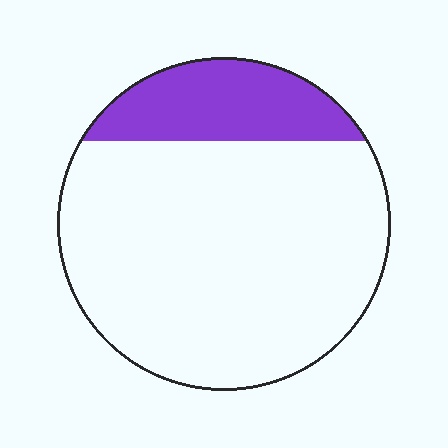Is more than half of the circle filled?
No.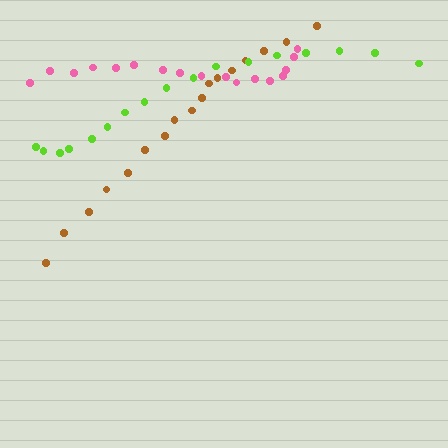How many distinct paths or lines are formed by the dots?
There are 3 distinct paths.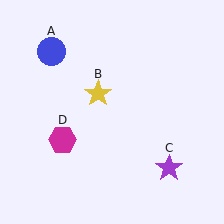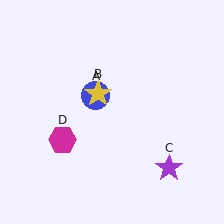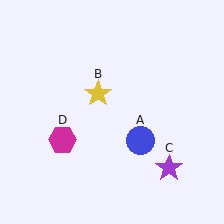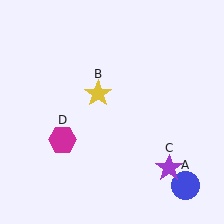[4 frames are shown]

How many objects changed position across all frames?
1 object changed position: blue circle (object A).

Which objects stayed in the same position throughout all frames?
Yellow star (object B) and purple star (object C) and magenta hexagon (object D) remained stationary.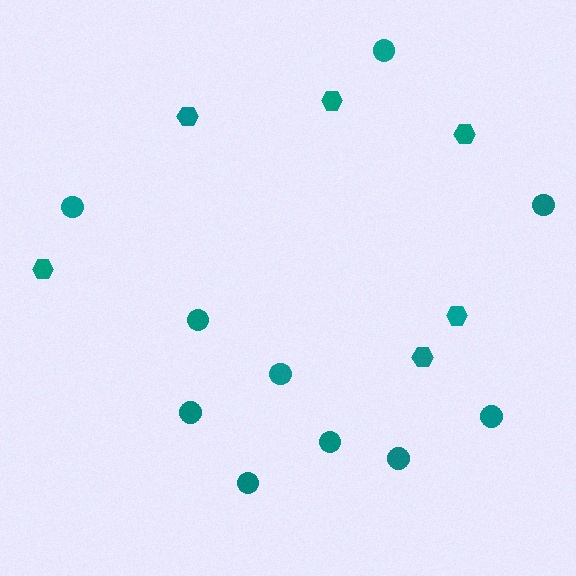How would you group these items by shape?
There are 2 groups: one group of circles (10) and one group of hexagons (6).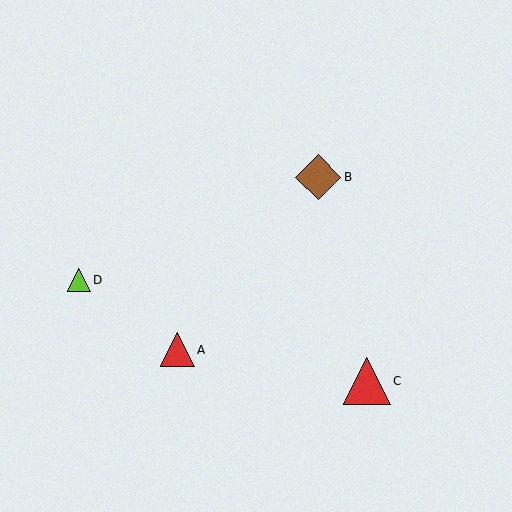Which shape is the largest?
The red triangle (labeled C) is the largest.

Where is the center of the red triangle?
The center of the red triangle is at (177, 350).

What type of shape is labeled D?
Shape D is a lime triangle.